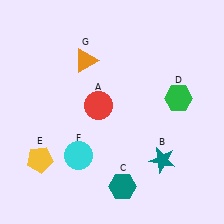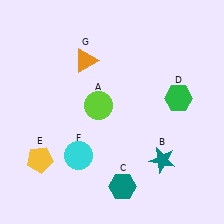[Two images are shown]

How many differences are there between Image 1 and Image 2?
There is 1 difference between the two images.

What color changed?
The circle (A) changed from red in Image 1 to lime in Image 2.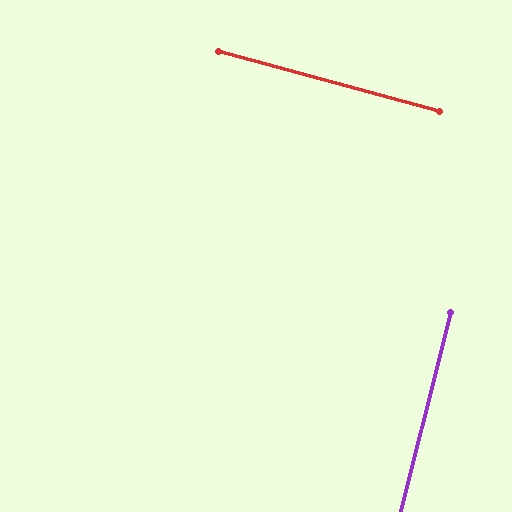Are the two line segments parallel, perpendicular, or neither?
Perpendicular — they meet at approximately 89°.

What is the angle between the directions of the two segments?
Approximately 89 degrees.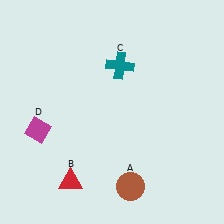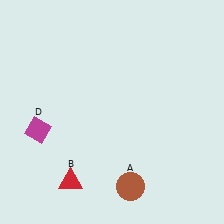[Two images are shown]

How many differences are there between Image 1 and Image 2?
There is 1 difference between the two images.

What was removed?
The teal cross (C) was removed in Image 2.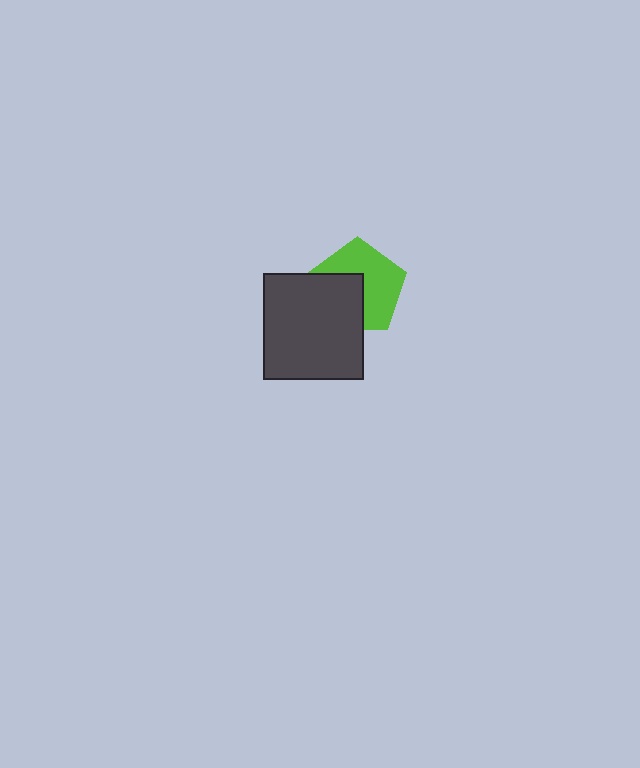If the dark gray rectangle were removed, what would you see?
You would see the complete lime pentagon.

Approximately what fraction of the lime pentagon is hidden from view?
Roughly 40% of the lime pentagon is hidden behind the dark gray rectangle.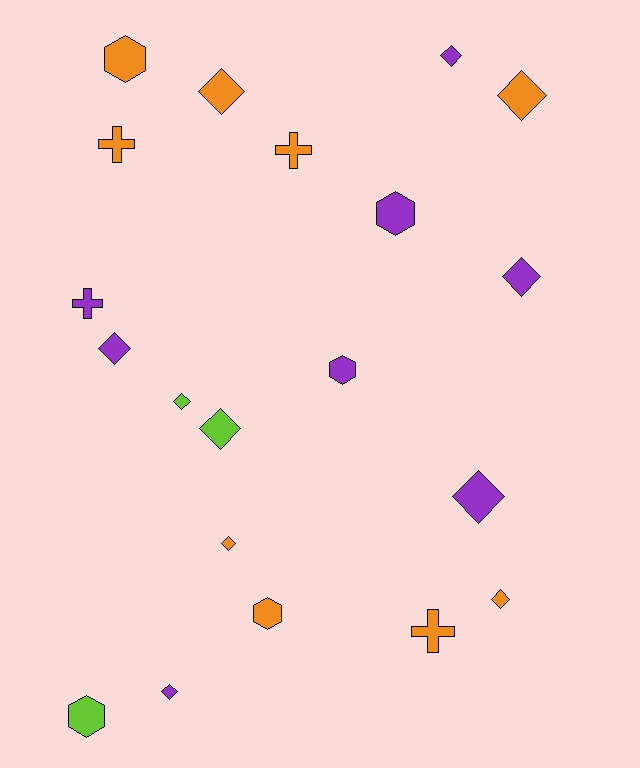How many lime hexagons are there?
There is 1 lime hexagon.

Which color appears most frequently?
Orange, with 9 objects.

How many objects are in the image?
There are 20 objects.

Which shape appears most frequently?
Diamond, with 11 objects.